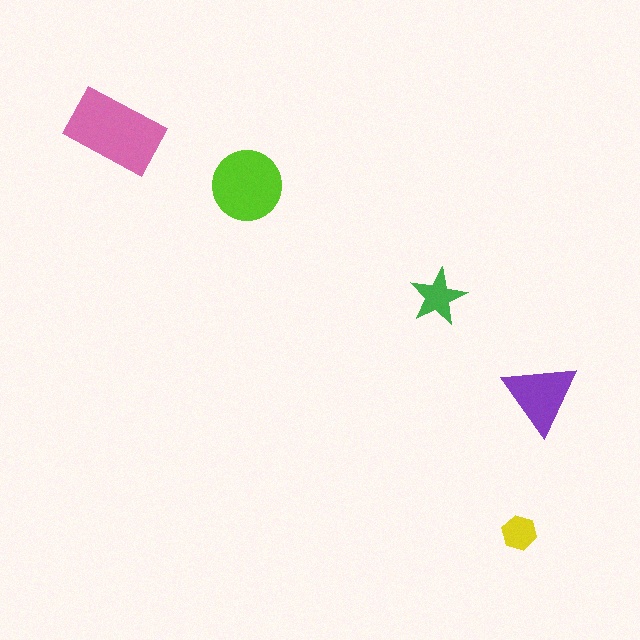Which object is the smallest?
The yellow hexagon.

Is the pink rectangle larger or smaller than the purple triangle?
Larger.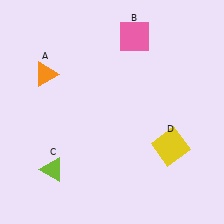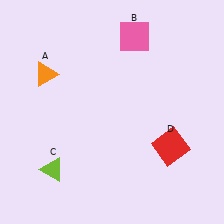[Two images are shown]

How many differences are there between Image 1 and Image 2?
There is 1 difference between the two images.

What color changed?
The square (D) changed from yellow in Image 1 to red in Image 2.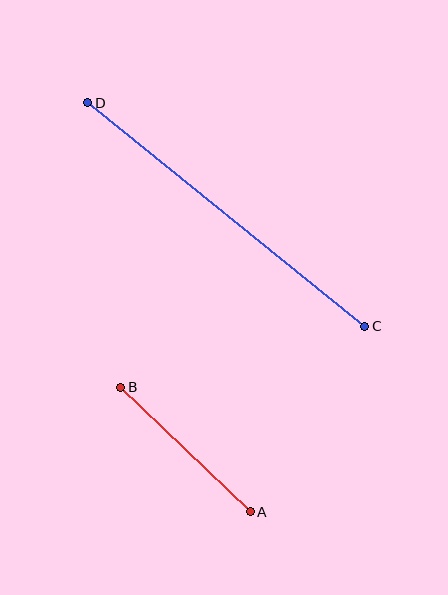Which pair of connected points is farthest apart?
Points C and D are farthest apart.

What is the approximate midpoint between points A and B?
The midpoint is at approximately (185, 450) pixels.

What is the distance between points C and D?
The distance is approximately 355 pixels.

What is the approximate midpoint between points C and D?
The midpoint is at approximately (226, 215) pixels.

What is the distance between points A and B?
The distance is approximately 180 pixels.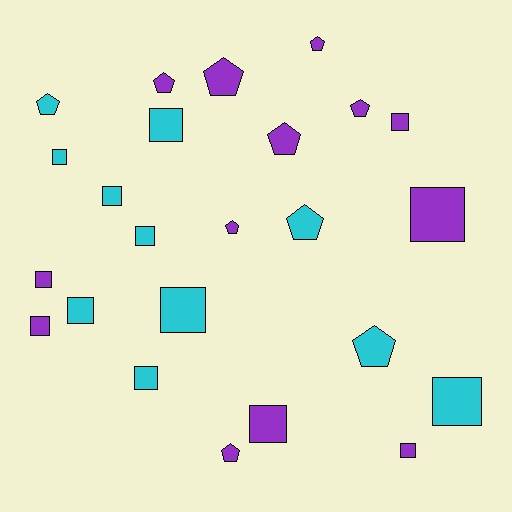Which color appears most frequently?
Purple, with 13 objects.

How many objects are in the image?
There are 24 objects.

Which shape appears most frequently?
Square, with 14 objects.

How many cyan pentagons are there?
There are 3 cyan pentagons.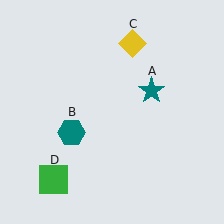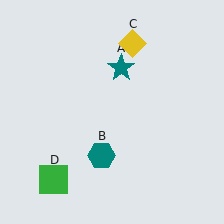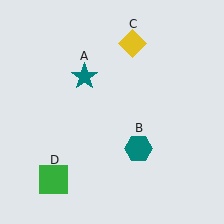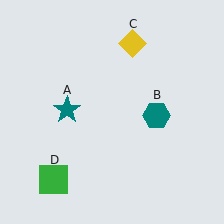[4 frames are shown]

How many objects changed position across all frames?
2 objects changed position: teal star (object A), teal hexagon (object B).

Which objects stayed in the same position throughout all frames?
Yellow diamond (object C) and green square (object D) remained stationary.